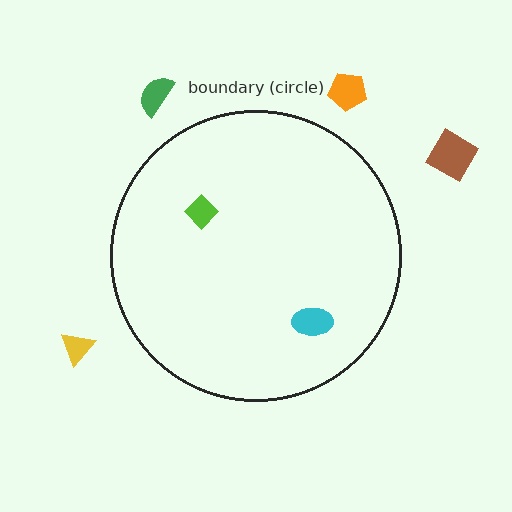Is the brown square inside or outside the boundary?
Outside.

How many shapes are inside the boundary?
2 inside, 4 outside.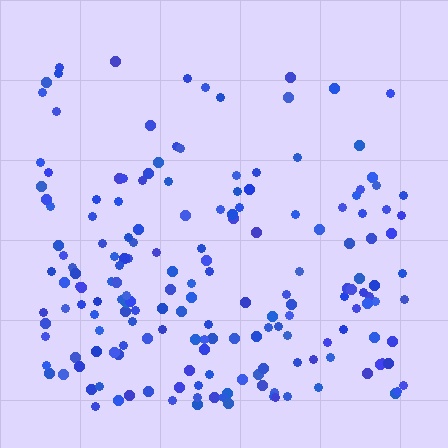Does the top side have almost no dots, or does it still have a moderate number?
Still a moderate number, just noticeably fewer than the bottom.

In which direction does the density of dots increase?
From top to bottom, with the bottom side densest.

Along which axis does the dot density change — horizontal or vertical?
Vertical.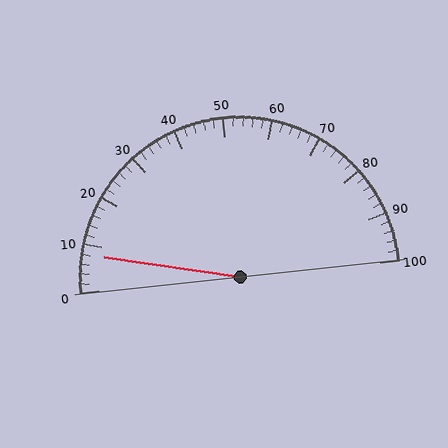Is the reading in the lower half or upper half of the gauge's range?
The reading is in the lower half of the range (0 to 100).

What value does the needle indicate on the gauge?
The needle indicates approximately 8.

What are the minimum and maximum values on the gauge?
The gauge ranges from 0 to 100.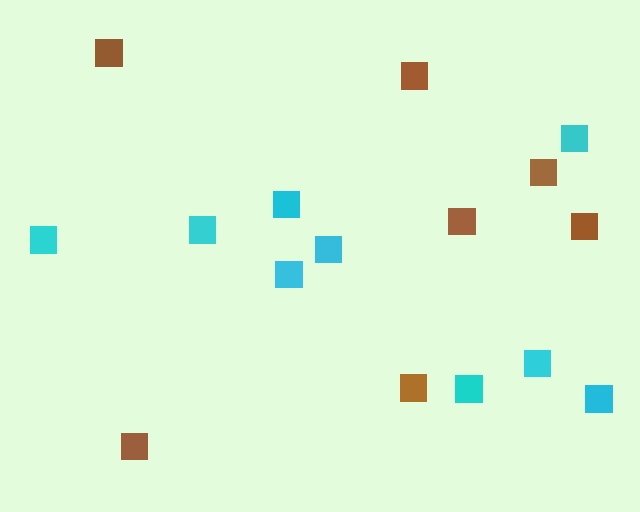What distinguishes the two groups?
There are 2 groups: one group of brown squares (7) and one group of cyan squares (9).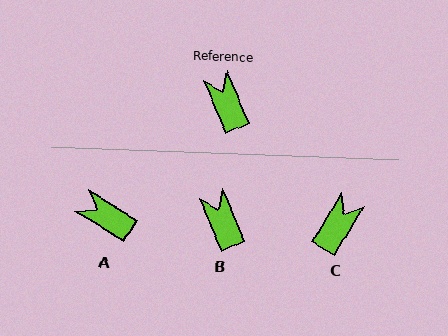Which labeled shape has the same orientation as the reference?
B.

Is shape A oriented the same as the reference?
No, it is off by about 34 degrees.